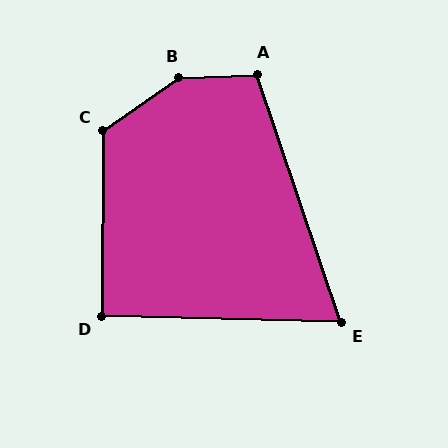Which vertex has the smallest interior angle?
E, at approximately 70 degrees.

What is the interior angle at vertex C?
Approximately 125 degrees (obtuse).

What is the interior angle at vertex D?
Approximately 91 degrees (approximately right).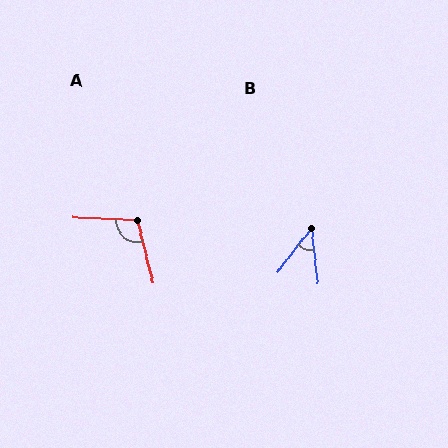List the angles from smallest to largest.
B (45°), A (107°).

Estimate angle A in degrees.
Approximately 107 degrees.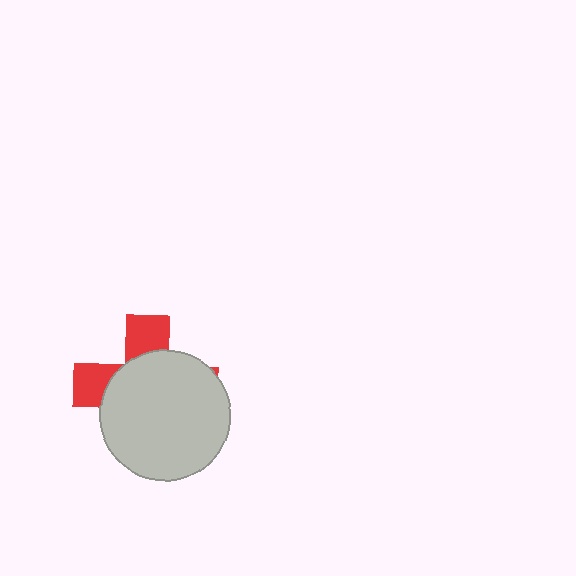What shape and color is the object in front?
The object in front is a light gray circle.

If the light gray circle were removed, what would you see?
You would see the complete red cross.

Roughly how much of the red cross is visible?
A small part of it is visible (roughly 30%).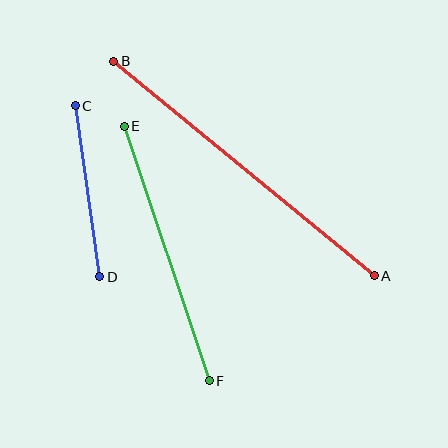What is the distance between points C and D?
The distance is approximately 173 pixels.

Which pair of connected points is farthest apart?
Points A and B are farthest apart.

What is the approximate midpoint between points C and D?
The midpoint is at approximately (88, 191) pixels.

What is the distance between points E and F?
The distance is approximately 268 pixels.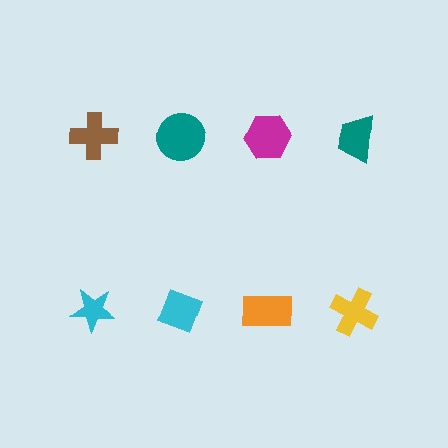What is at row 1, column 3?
A magenta hexagon.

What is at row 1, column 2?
A teal circle.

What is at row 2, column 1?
A cyan star.